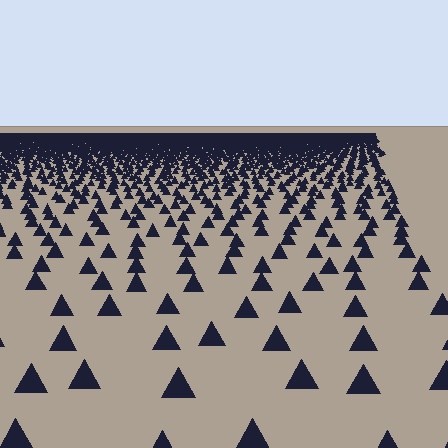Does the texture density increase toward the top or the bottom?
Density increases toward the top.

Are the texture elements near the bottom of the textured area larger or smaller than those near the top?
Larger. Near the bottom, elements are closer to the viewer and appear at a bigger on-screen size.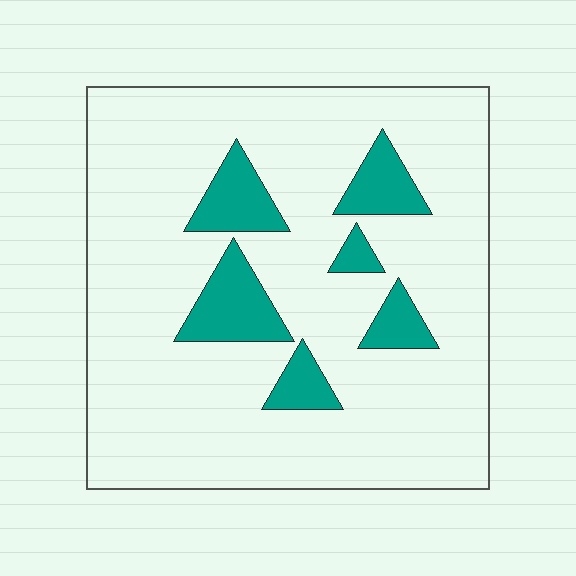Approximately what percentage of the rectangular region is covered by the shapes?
Approximately 15%.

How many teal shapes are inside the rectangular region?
6.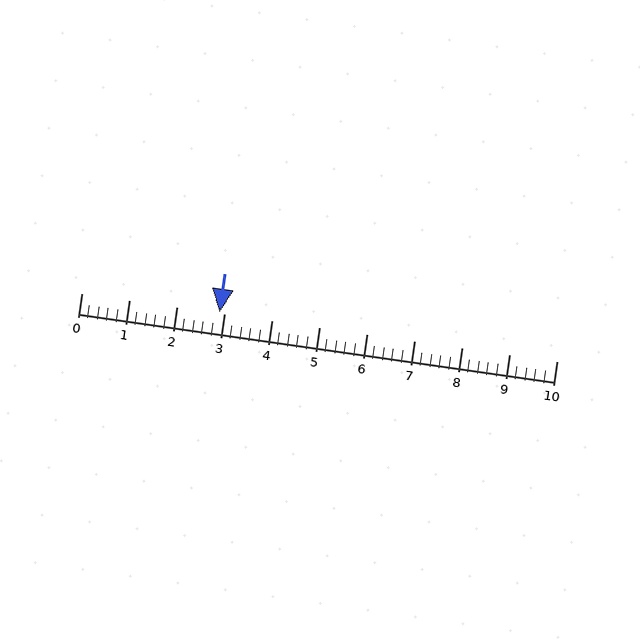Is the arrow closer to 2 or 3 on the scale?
The arrow is closer to 3.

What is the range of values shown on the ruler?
The ruler shows values from 0 to 10.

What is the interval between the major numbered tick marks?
The major tick marks are spaced 1 units apart.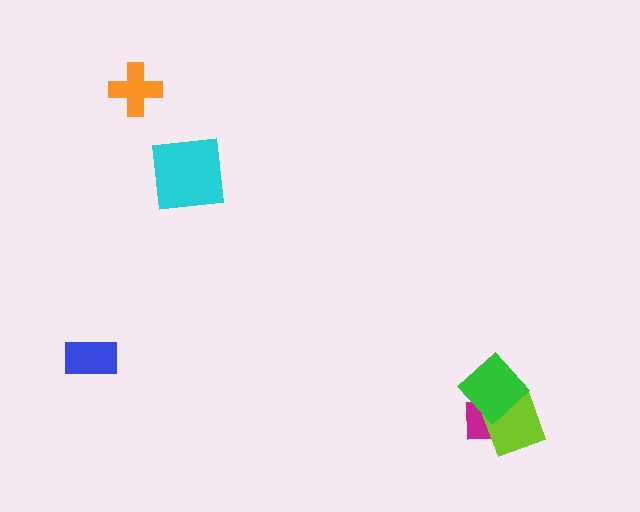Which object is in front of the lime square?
The green diamond is in front of the lime square.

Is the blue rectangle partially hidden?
No, no other shape covers it.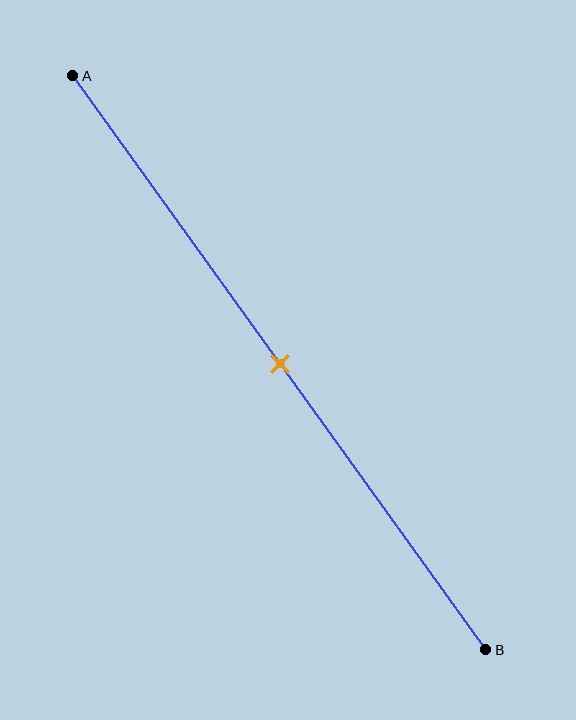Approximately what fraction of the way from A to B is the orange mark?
The orange mark is approximately 50% of the way from A to B.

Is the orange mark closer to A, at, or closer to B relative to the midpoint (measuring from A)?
The orange mark is approximately at the midpoint of segment AB.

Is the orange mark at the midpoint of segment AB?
Yes, the mark is approximately at the midpoint.